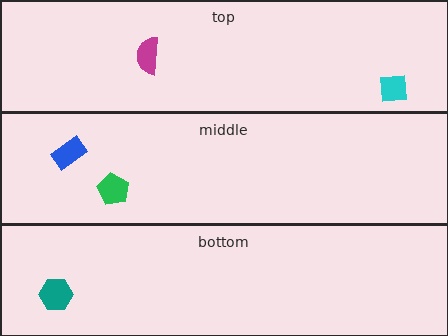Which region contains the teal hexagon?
The bottom region.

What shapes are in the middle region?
The blue rectangle, the green pentagon.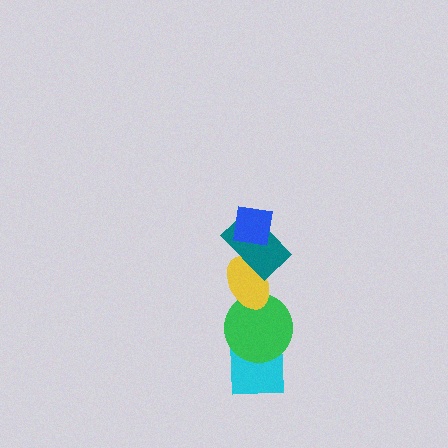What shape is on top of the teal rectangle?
The blue square is on top of the teal rectangle.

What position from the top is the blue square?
The blue square is 1st from the top.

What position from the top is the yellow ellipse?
The yellow ellipse is 3rd from the top.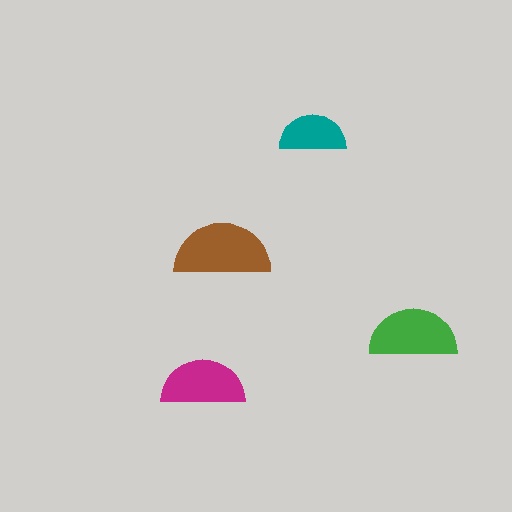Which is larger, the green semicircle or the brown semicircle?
The brown one.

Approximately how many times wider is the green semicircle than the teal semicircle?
About 1.5 times wider.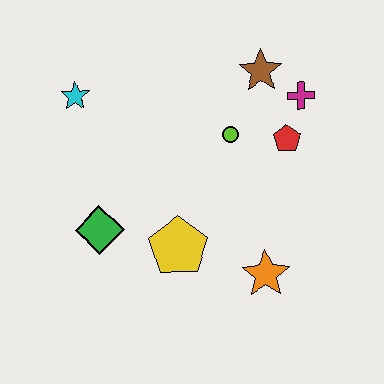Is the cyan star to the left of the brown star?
Yes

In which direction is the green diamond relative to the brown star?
The green diamond is to the left of the brown star.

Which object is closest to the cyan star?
The green diamond is closest to the cyan star.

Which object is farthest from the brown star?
The green diamond is farthest from the brown star.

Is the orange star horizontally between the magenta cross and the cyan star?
Yes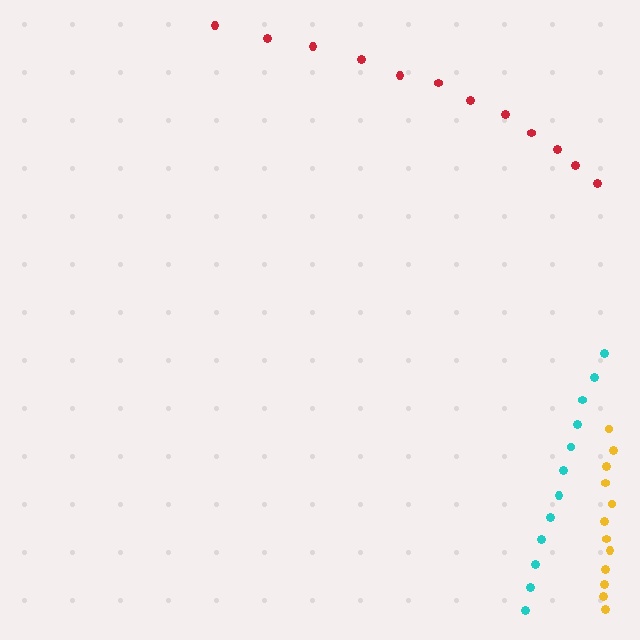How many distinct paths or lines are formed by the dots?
There are 3 distinct paths.